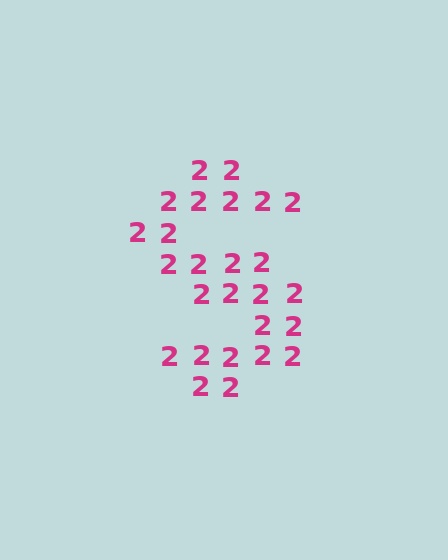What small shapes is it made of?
It is made of small digit 2's.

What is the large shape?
The large shape is the letter S.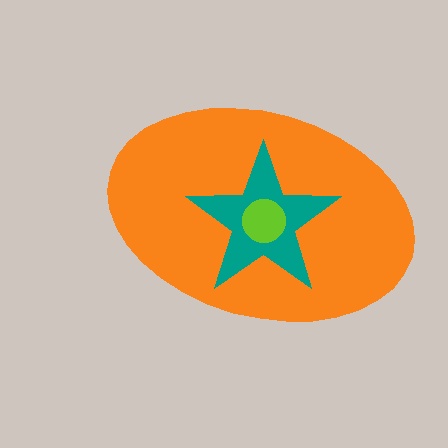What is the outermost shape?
The orange ellipse.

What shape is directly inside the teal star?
The lime circle.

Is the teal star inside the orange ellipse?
Yes.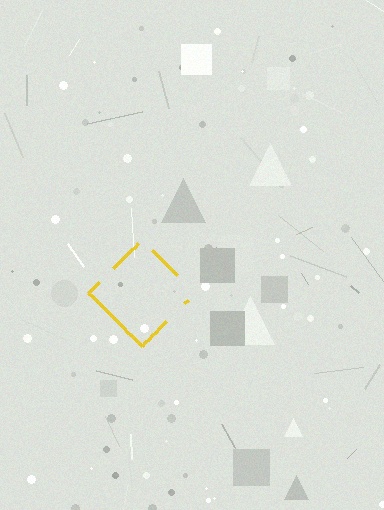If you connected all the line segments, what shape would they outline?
They would outline a diamond.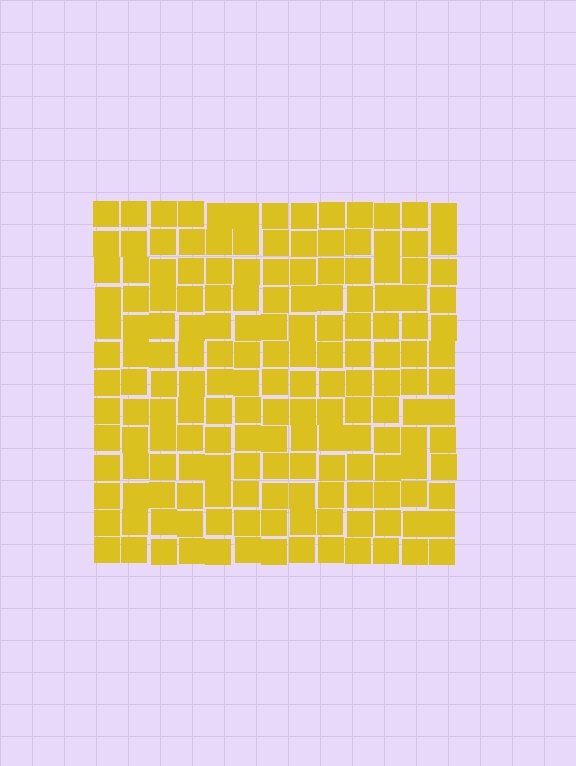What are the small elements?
The small elements are squares.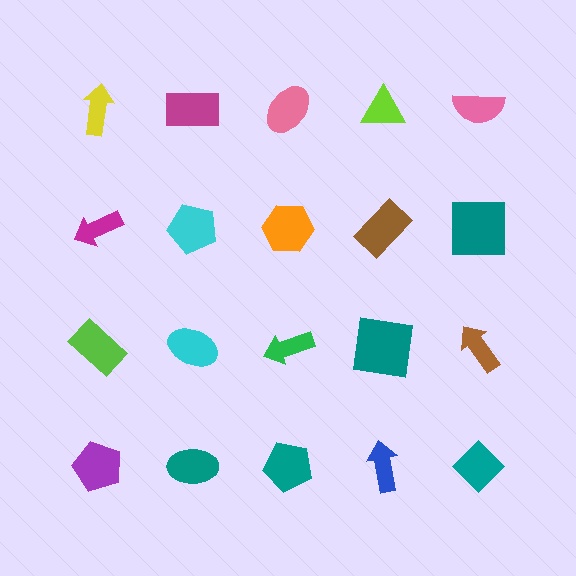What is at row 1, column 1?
A yellow arrow.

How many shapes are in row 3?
5 shapes.